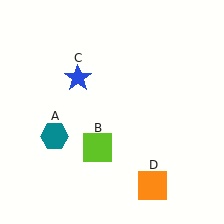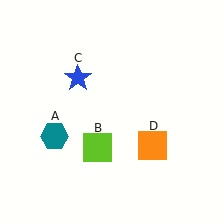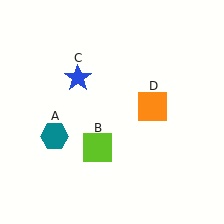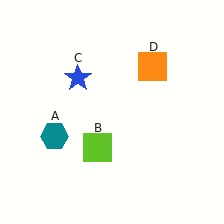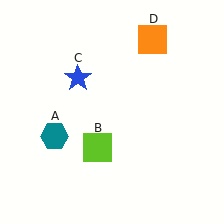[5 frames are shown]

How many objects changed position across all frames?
1 object changed position: orange square (object D).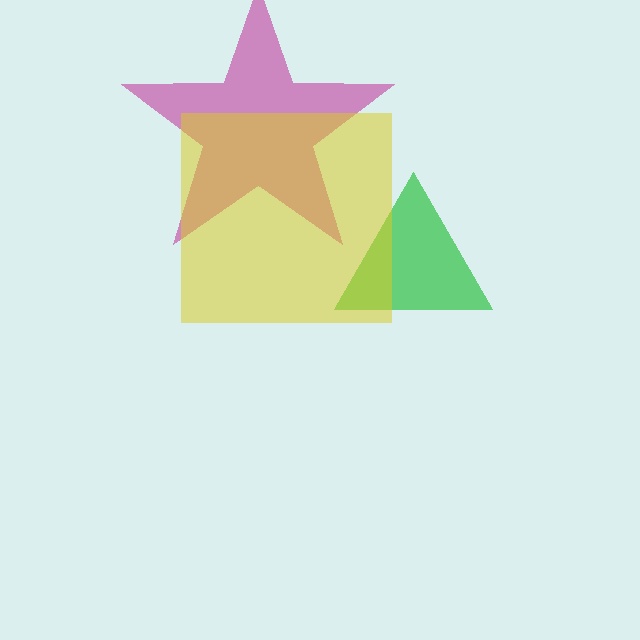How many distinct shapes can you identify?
There are 3 distinct shapes: a green triangle, a magenta star, a yellow square.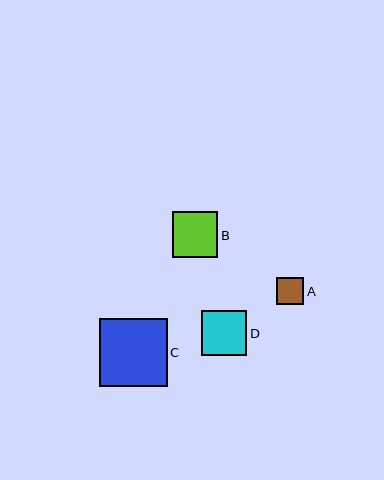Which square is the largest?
Square C is the largest with a size of approximately 68 pixels.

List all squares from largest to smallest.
From largest to smallest: C, D, B, A.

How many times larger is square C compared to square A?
Square C is approximately 2.5 times the size of square A.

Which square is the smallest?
Square A is the smallest with a size of approximately 27 pixels.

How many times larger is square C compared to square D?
Square C is approximately 1.5 times the size of square D.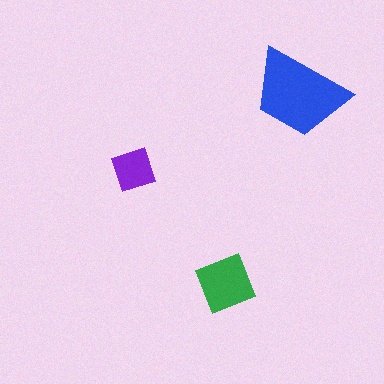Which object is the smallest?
The purple diamond.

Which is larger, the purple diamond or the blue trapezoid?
The blue trapezoid.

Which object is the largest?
The blue trapezoid.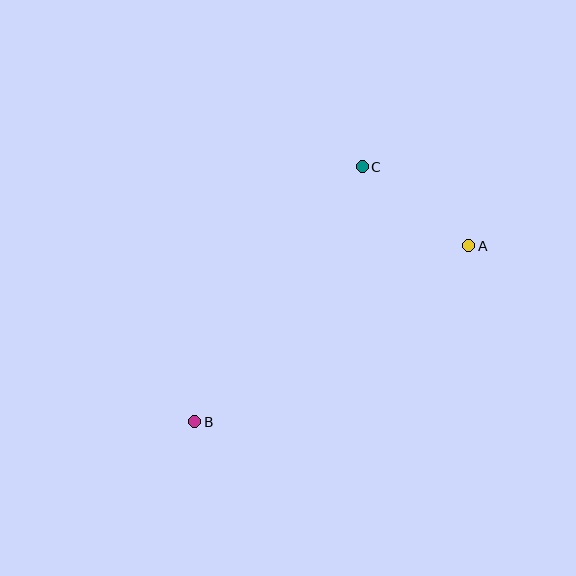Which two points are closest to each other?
Points A and C are closest to each other.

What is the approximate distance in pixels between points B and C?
The distance between B and C is approximately 305 pixels.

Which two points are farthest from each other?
Points A and B are farthest from each other.